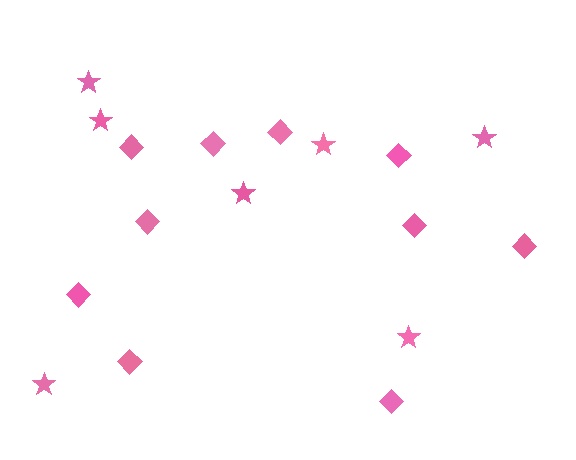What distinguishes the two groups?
There are 2 groups: one group of stars (7) and one group of diamonds (10).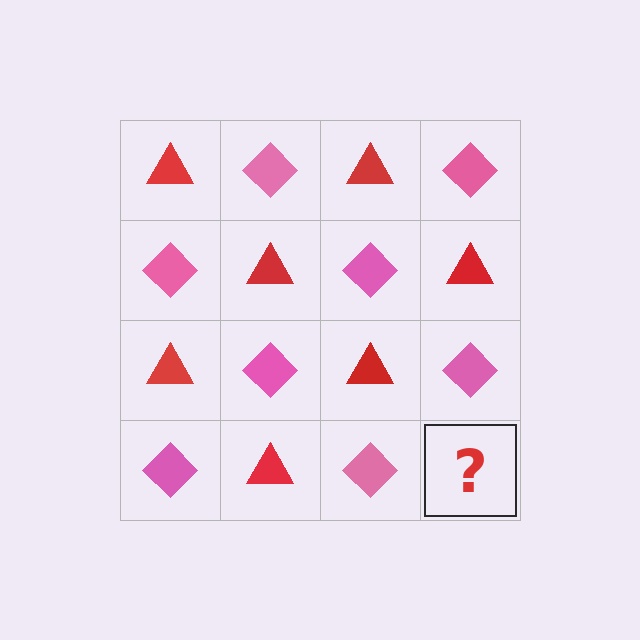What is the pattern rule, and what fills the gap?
The rule is that it alternates red triangle and pink diamond in a checkerboard pattern. The gap should be filled with a red triangle.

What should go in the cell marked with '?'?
The missing cell should contain a red triangle.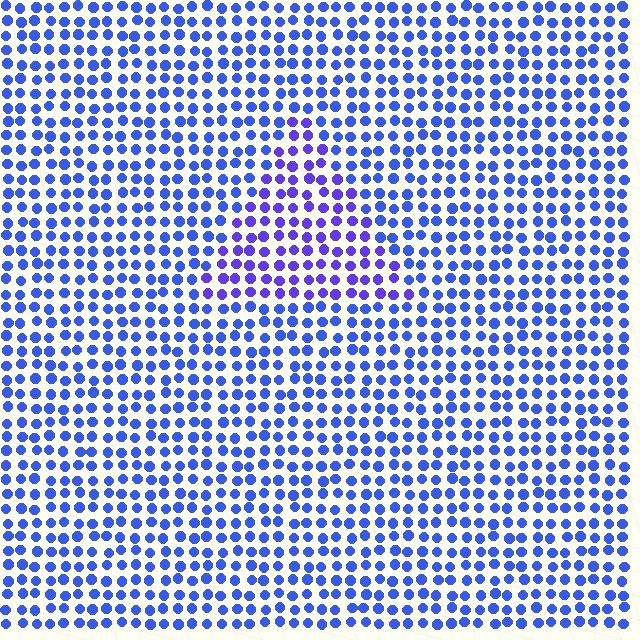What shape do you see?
I see a triangle.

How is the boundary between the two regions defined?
The boundary is defined purely by a slight shift in hue (about 27 degrees). Spacing, size, and orientation are identical on both sides.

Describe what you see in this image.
The image is filled with small blue elements in a uniform arrangement. A triangle-shaped region is visible where the elements are tinted to a slightly different hue, forming a subtle color boundary.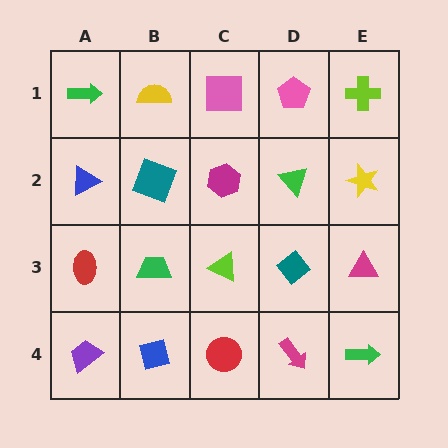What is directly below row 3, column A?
A purple trapezoid.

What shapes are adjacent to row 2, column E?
A lime cross (row 1, column E), a magenta triangle (row 3, column E), a green triangle (row 2, column D).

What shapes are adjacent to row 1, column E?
A yellow star (row 2, column E), a pink pentagon (row 1, column D).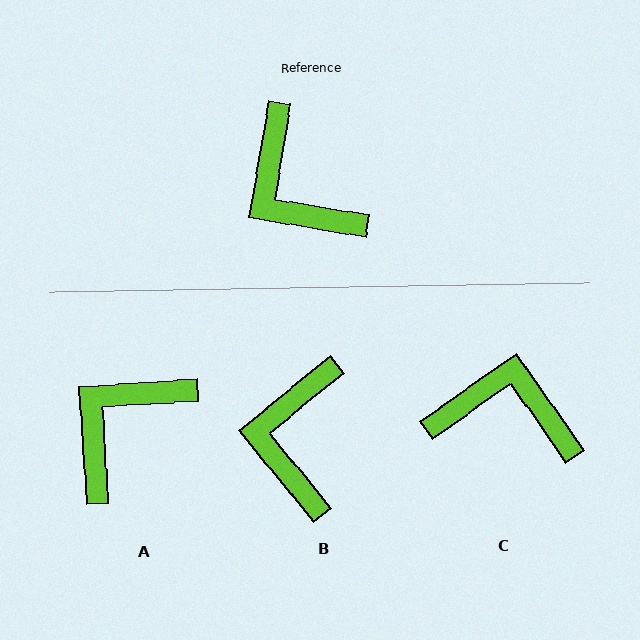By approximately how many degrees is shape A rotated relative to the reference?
Approximately 77 degrees clockwise.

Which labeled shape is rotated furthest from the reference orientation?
C, about 135 degrees away.